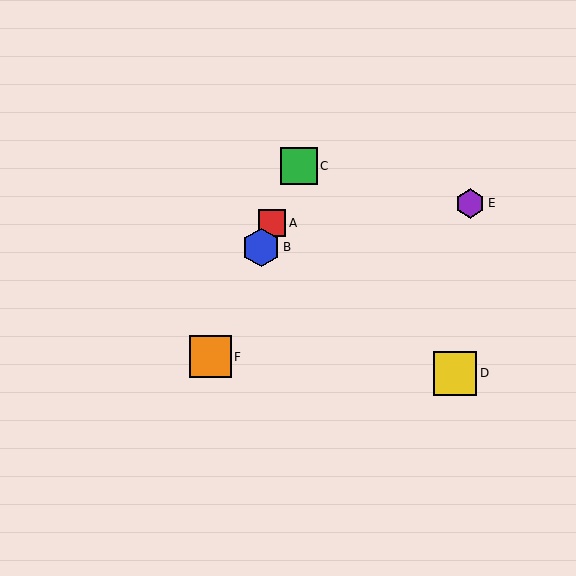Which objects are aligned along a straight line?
Objects A, B, C, F are aligned along a straight line.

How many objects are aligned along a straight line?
4 objects (A, B, C, F) are aligned along a straight line.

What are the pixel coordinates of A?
Object A is at (272, 223).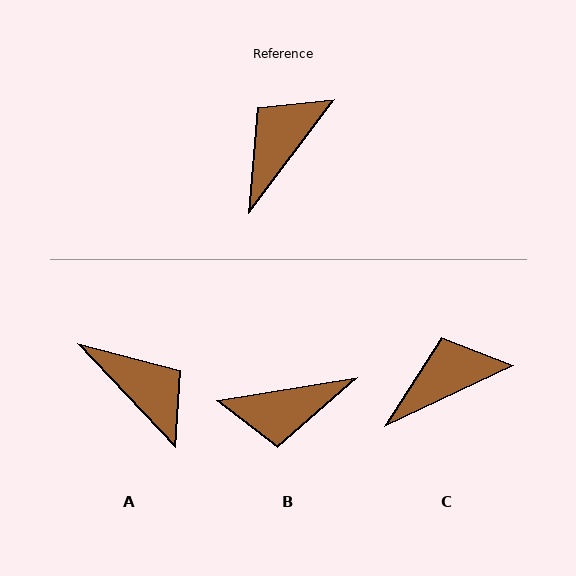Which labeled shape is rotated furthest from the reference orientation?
B, about 136 degrees away.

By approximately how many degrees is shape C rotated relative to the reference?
Approximately 28 degrees clockwise.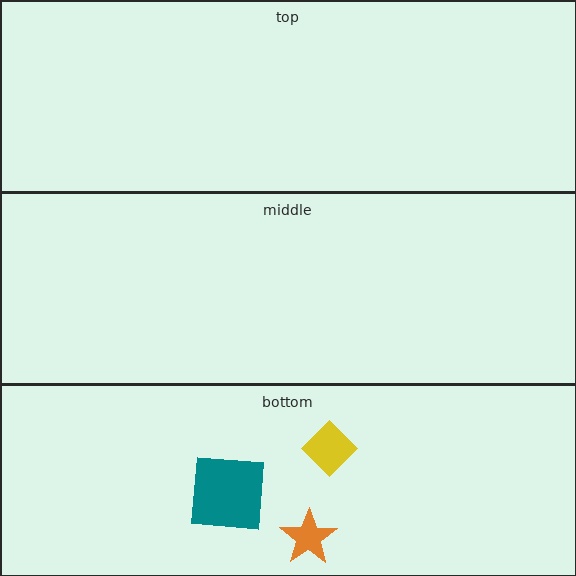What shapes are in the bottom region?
The orange star, the yellow diamond, the teal square.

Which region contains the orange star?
The bottom region.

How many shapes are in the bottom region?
3.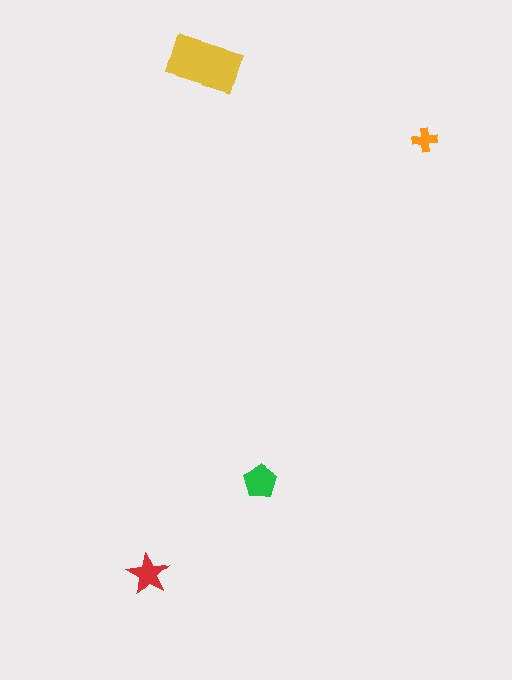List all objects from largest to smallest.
The yellow rectangle, the green pentagon, the red star, the orange cross.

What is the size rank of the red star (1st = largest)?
3rd.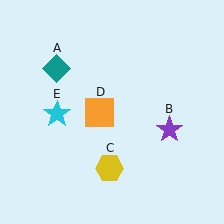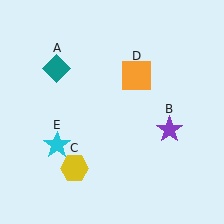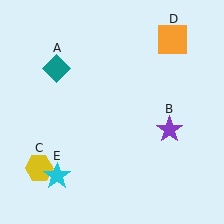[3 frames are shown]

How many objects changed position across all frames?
3 objects changed position: yellow hexagon (object C), orange square (object D), cyan star (object E).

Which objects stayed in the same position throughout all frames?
Teal diamond (object A) and purple star (object B) remained stationary.